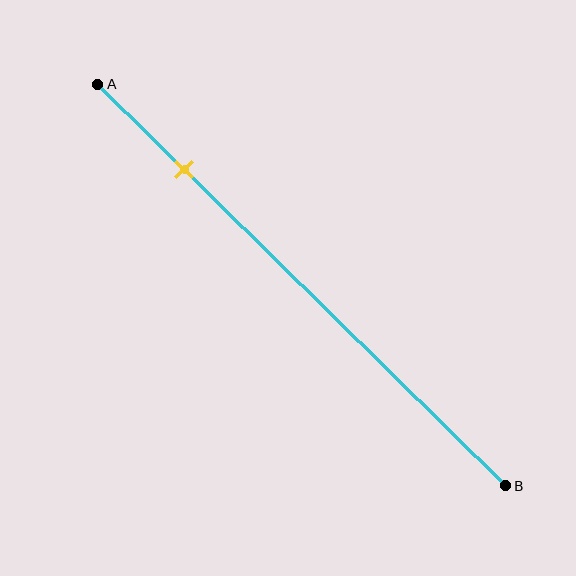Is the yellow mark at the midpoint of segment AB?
No, the mark is at about 20% from A, not at the 50% midpoint.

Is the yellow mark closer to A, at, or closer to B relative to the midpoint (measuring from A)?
The yellow mark is closer to point A than the midpoint of segment AB.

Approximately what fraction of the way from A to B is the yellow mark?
The yellow mark is approximately 20% of the way from A to B.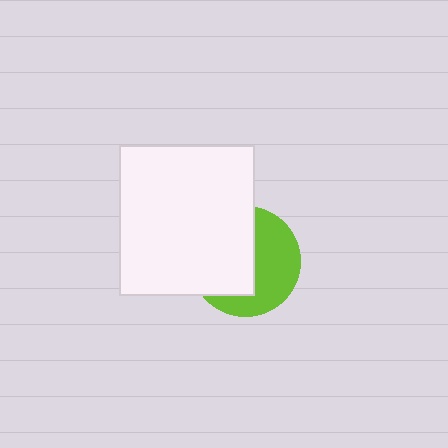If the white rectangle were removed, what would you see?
You would see the complete lime circle.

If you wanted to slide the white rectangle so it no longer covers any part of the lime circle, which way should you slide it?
Slide it left — that is the most direct way to separate the two shapes.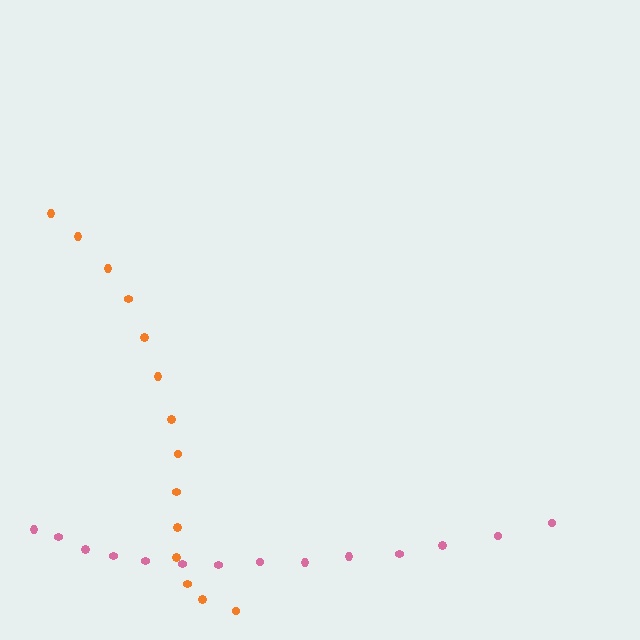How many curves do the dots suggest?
There are 2 distinct paths.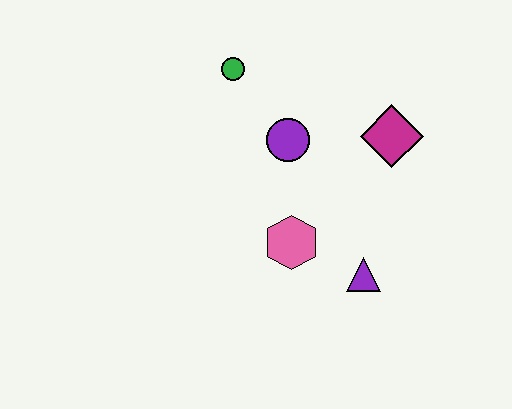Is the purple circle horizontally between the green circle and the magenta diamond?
Yes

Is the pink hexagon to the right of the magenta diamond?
No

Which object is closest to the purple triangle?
The pink hexagon is closest to the purple triangle.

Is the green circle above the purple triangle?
Yes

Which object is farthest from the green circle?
The purple triangle is farthest from the green circle.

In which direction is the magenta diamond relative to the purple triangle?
The magenta diamond is above the purple triangle.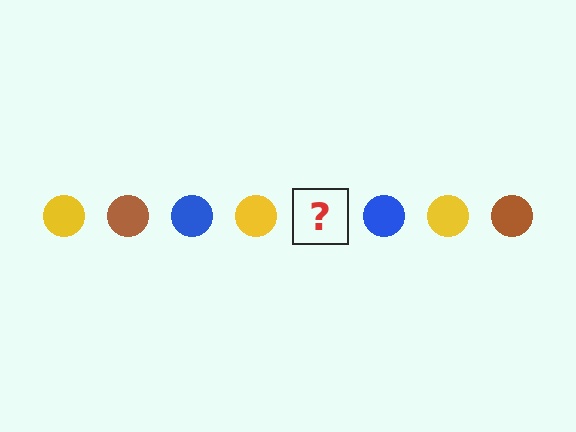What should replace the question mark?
The question mark should be replaced with a brown circle.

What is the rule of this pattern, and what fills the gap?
The rule is that the pattern cycles through yellow, brown, blue circles. The gap should be filled with a brown circle.